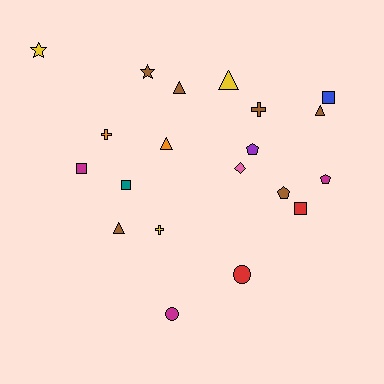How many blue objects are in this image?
There is 1 blue object.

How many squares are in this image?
There are 4 squares.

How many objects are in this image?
There are 20 objects.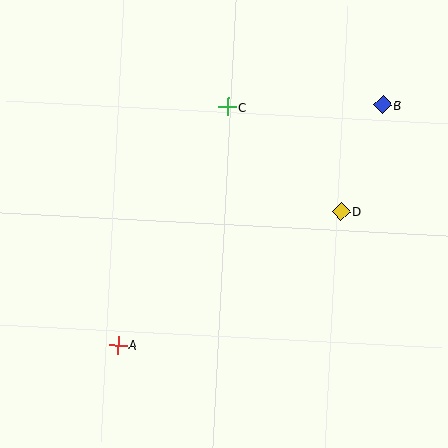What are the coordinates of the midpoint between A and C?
The midpoint between A and C is at (173, 226).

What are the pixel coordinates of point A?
Point A is at (118, 345).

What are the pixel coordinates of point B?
Point B is at (383, 105).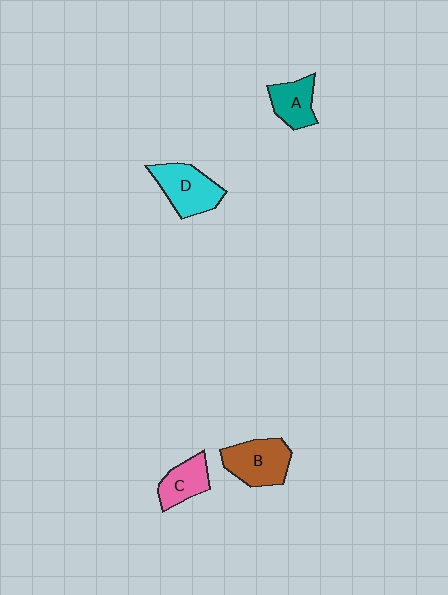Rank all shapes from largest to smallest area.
From largest to smallest: B (brown), D (cyan), C (pink), A (teal).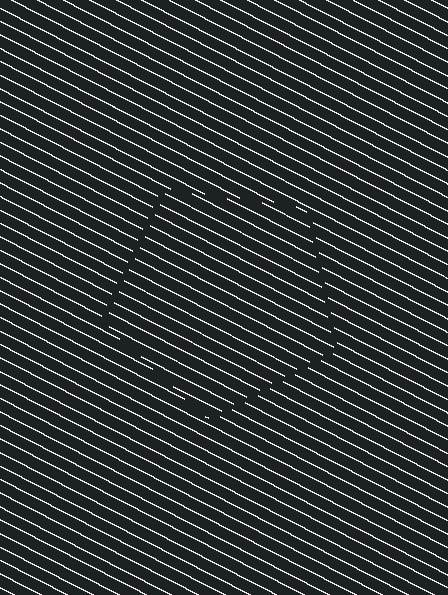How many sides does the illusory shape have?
5 sides — the line-ends trace a pentagon.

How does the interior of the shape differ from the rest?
The interior of the shape contains the same grating, shifted by half a period — the contour is defined by the phase discontinuity where line-ends from the inner and outer gratings abut.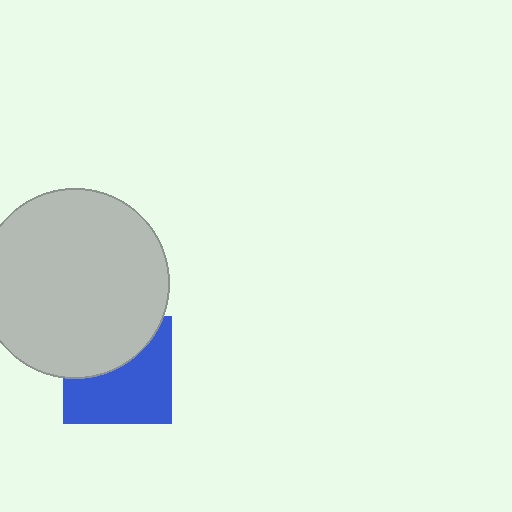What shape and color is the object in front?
The object in front is a light gray circle.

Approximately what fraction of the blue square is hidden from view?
Roughly 42% of the blue square is hidden behind the light gray circle.